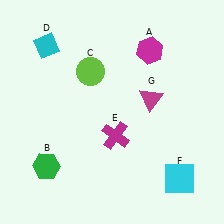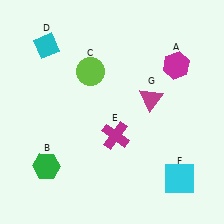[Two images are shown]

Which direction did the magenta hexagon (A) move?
The magenta hexagon (A) moved right.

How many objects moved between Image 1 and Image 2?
1 object moved between the two images.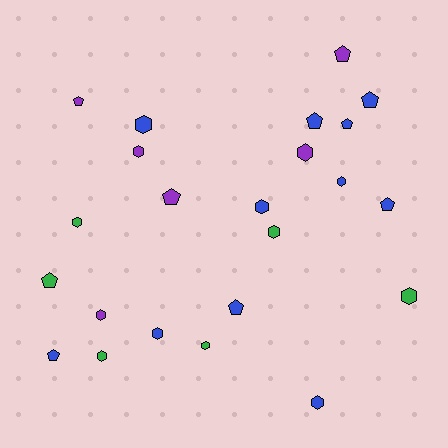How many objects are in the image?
There are 23 objects.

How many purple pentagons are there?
There are 3 purple pentagons.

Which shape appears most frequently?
Hexagon, with 13 objects.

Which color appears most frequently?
Blue, with 11 objects.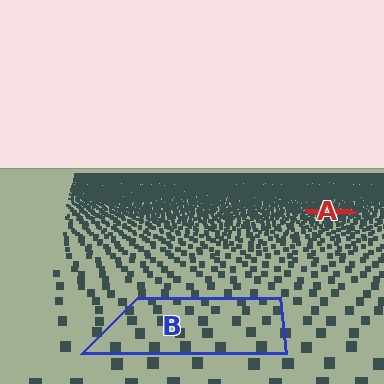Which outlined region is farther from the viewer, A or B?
Region A is farther from the viewer — the texture elements inside it appear smaller and more densely packed.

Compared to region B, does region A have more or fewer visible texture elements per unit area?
Region A has more texture elements per unit area — they are packed more densely because it is farther away.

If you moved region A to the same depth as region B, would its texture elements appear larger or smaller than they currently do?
They would appear larger. At a closer depth, the same texture elements are projected at a bigger on-screen size.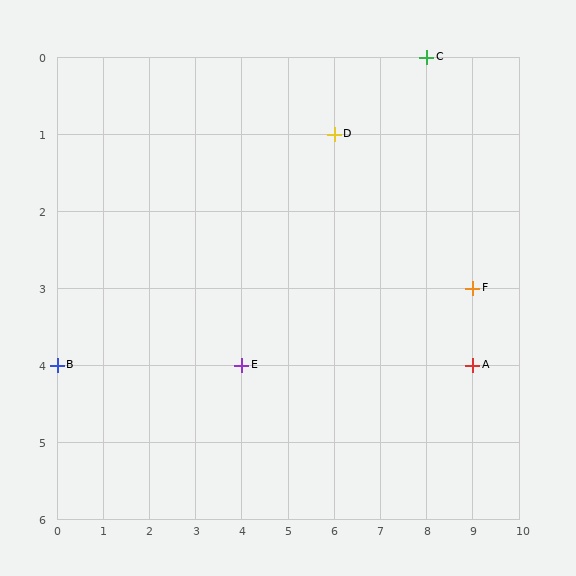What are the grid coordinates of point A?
Point A is at grid coordinates (9, 4).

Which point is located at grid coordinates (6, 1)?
Point D is at (6, 1).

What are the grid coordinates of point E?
Point E is at grid coordinates (4, 4).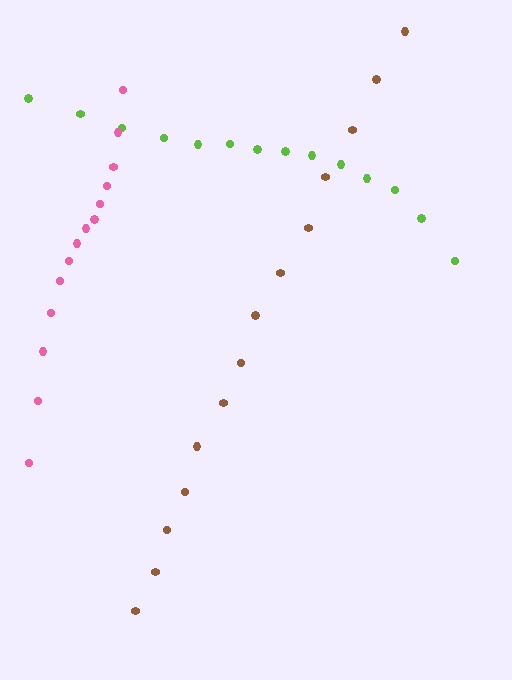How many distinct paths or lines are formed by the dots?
There are 3 distinct paths.